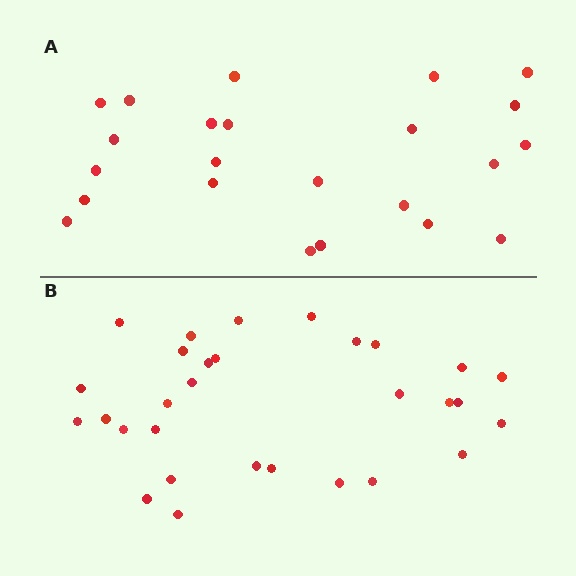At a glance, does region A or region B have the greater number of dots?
Region B (the bottom region) has more dots.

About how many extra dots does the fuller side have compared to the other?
Region B has roughly 8 or so more dots than region A.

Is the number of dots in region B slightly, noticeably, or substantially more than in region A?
Region B has noticeably more, but not dramatically so. The ratio is roughly 1.3 to 1.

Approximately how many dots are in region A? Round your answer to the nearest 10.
About 20 dots. (The exact count is 23, which rounds to 20.)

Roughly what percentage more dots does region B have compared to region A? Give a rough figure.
About 30% more.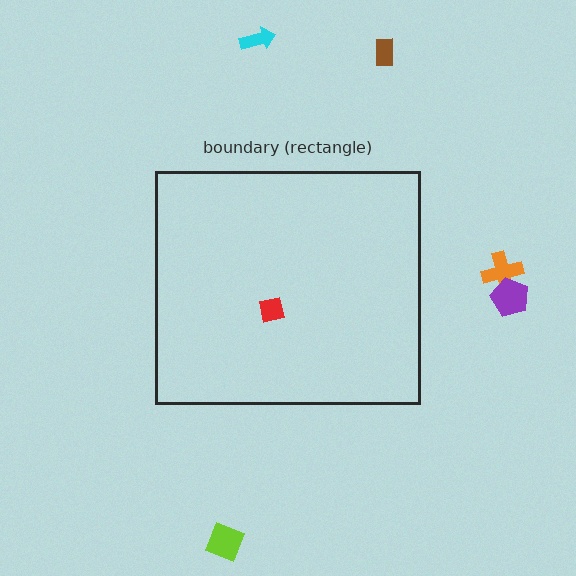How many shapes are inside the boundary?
1 inside, 5 outside.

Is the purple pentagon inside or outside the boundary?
Outside.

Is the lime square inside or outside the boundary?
Outside.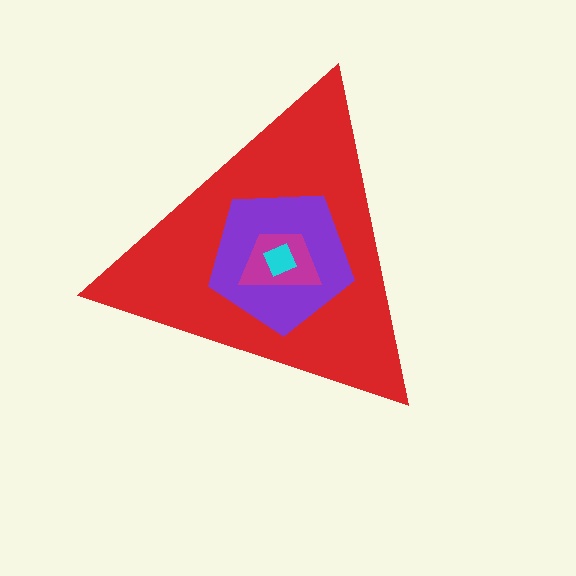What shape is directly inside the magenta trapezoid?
The cyan diamond.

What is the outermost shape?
The red triangle.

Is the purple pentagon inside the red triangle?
Yes.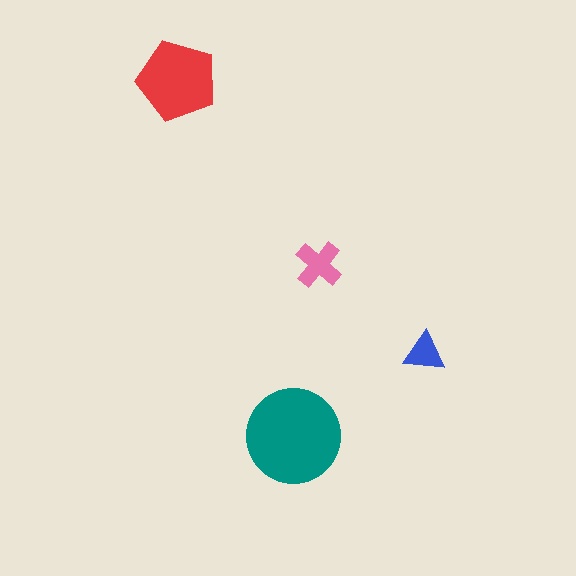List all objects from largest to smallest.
The teal circle, the red pentagon, the pink cross, the blue triangle.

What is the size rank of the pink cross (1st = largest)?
3rd.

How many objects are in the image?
There are 4 objects in the image.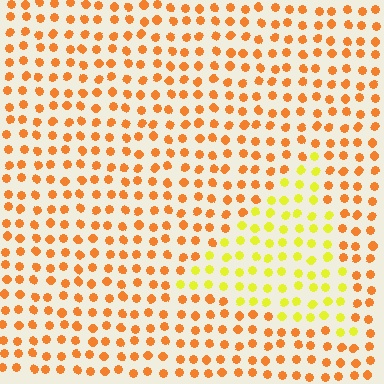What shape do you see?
I see a triangle.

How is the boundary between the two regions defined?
The boundary is defined purely by a slight shift in hue (about 40 degrees). Spacing, size, and orientation are identical on both sides.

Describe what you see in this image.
The image is filled with small orange elements in a uniform arrangement. A triangle-shaped region is visible where the elements are tinted to a slightly different hue, forming a subtle color boundary.